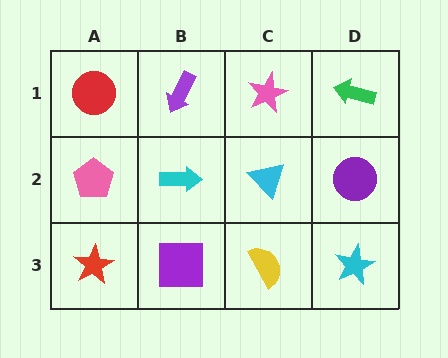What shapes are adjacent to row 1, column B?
A cyan arrow (row 2, column B), a red circle (row 1, column A), a pink star (row 1, column C).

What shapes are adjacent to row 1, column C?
A cyan triangle (row 2, column C), a purple arrow (row 1, column B), a green arrow (row 1, column D).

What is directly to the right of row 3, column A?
A purple square.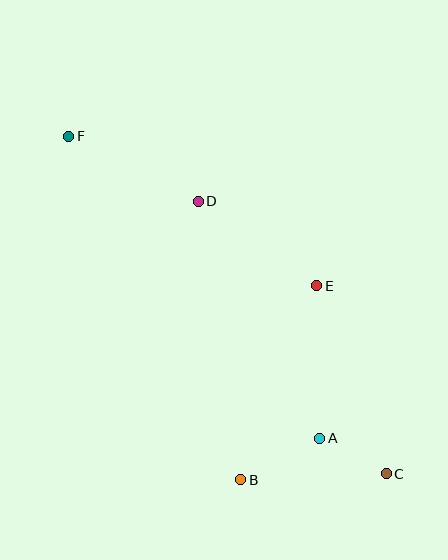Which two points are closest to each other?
Points A and C are closest to each other.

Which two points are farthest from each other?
Points C and F are farthest from each other.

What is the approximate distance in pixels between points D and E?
The distance between D and E is approximately 145 pixels.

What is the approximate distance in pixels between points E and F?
The distance between E and F is approximately 290 pixels.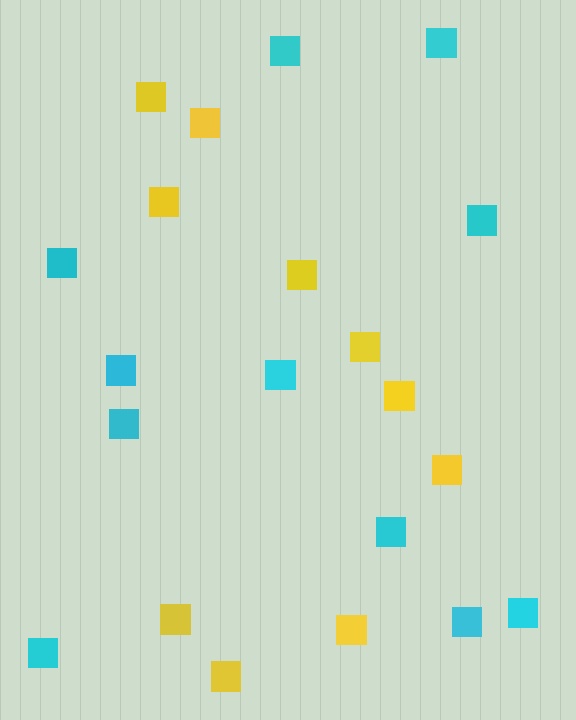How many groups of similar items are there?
There are 2 groups: one group of yellow squares (10) and one group of cyan squares (11).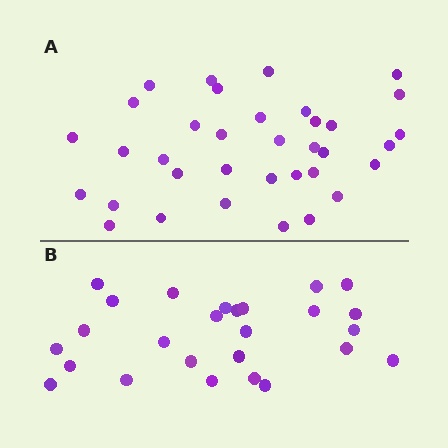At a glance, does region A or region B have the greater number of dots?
Region A (the top region) has more dots.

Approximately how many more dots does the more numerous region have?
Region A has roughly 8 or so more dots than region B.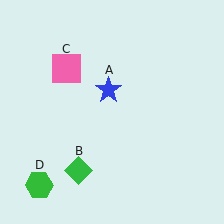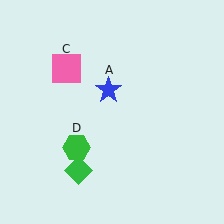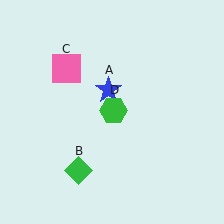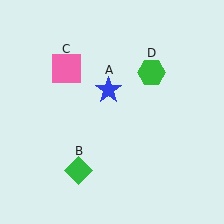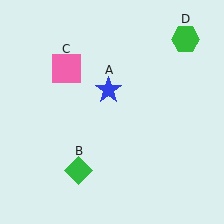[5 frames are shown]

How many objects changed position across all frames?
1 object changed position: green hexagon (object D).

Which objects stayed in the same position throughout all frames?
Blue star (object A) and green diamond (object B) and pink square (object C) remained stationary.